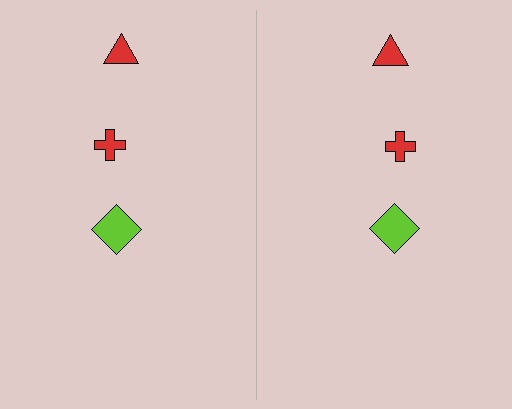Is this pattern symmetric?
Yes, this pattern has bilateral (reflection) symmetry.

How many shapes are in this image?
There are 6 shapes in this image.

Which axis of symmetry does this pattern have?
The pattern has a vertical axis of symmetry running through the center of the image.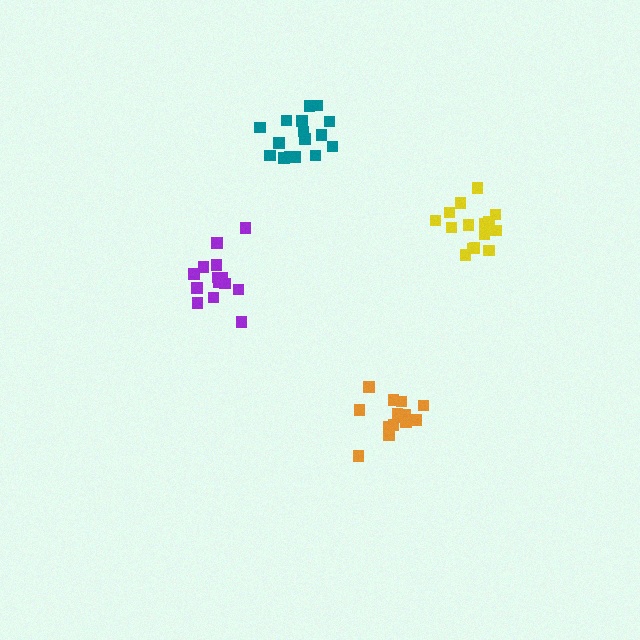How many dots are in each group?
Group 1: 16 dots, Group 2: 15 dots, Group 3: 15 dots, Group 4: 15 dots (61 total).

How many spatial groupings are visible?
There are 4 spatial groupings.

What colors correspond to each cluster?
The clusters are colored: teal, yellow, purple, orange.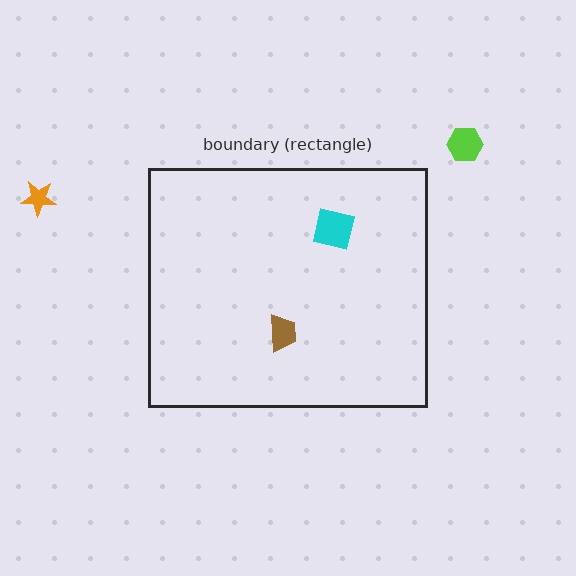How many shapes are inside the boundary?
2 inside, 2 outside.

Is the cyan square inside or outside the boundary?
Inside.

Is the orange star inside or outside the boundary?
Outside.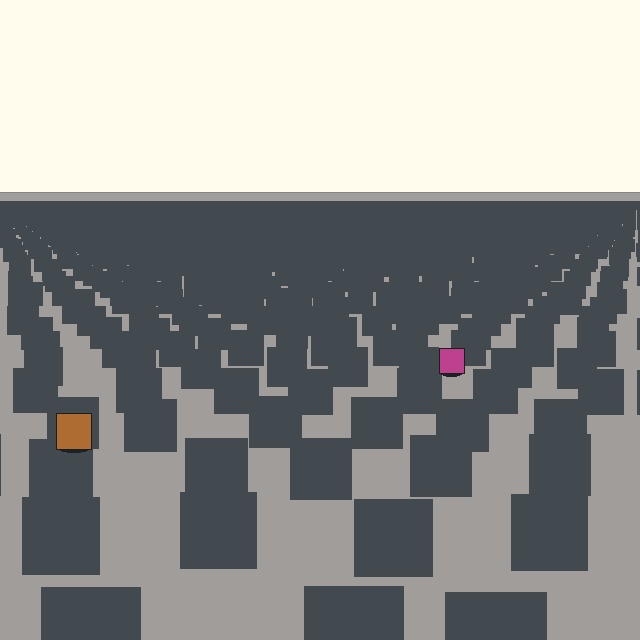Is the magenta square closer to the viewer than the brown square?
No. The brown square is closer — you can tell from the texture gradient: the ground texture is coarser near it.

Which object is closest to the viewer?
The brown square is closest. The texture marks near it are larger and more spread out.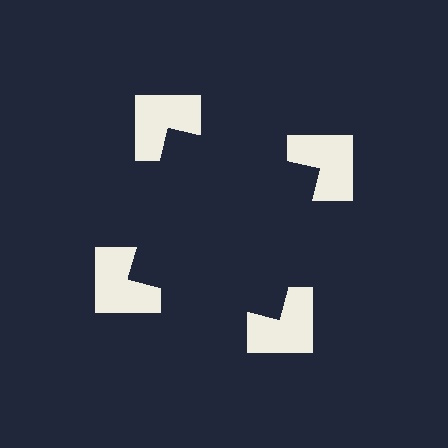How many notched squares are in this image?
There are 4 — one at each vertex of the illusory square.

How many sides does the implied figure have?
4 sides.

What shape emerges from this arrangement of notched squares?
An illusory square — its edges are inferred from the aligned wedge cuts in the notched squares, not physically drawn.